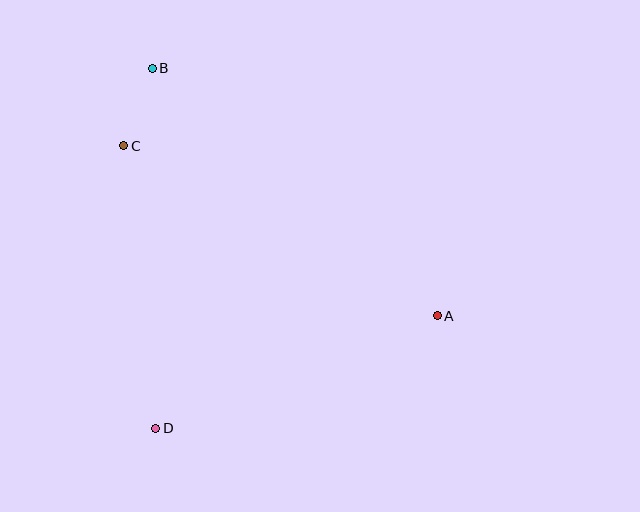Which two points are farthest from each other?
Points A and B are farthest from each other.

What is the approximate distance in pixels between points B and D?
The distance between B and D is approximately 360 pixels.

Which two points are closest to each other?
Points B and C are closest to each other.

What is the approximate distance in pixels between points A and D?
The distance between A and D is approximately 303 pixels.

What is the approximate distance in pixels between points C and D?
The distance between C and D is approximately 284 pixels.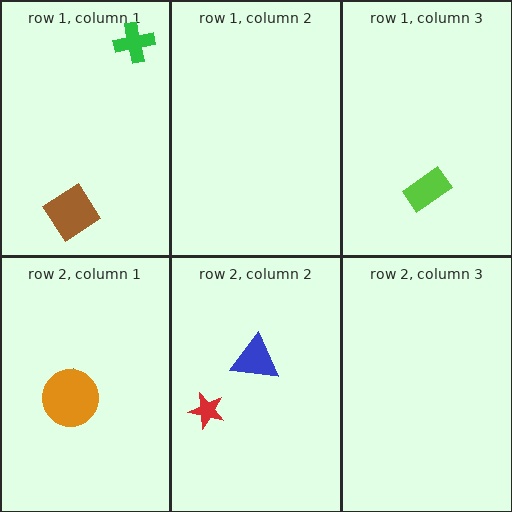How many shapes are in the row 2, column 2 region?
2.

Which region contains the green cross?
The row 1, column 1 region.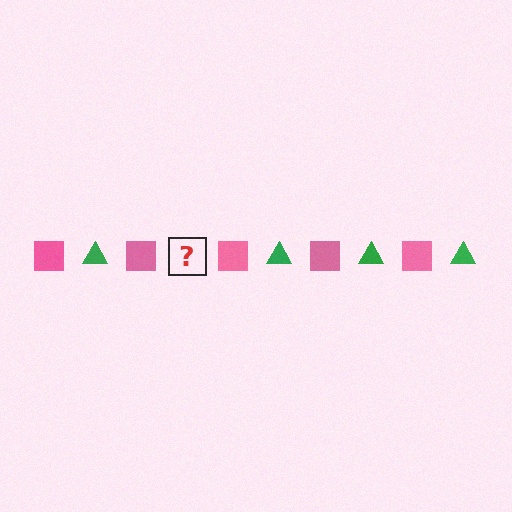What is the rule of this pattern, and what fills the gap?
The rule is that the pattern alternates between pink square and green triangle. The gap should be filled with a green triangle.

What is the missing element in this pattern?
The missing element is a green triangle.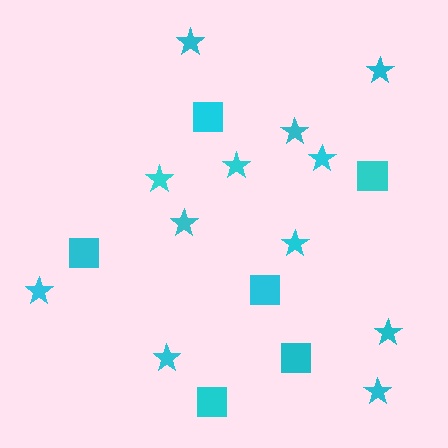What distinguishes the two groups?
There are 2 groups: one group of squares (6) and one group of stars (12).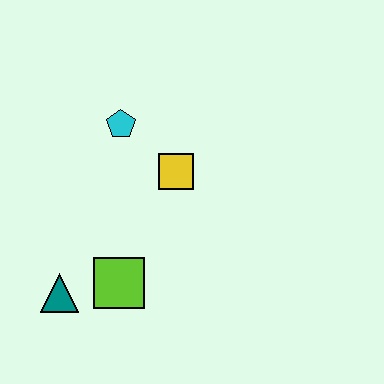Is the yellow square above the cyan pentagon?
No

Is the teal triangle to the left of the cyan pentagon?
Yes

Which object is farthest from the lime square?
The cyan pentagon is farthest from the lime square.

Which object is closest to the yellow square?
The cyan pentagon is closest to the yellow square.